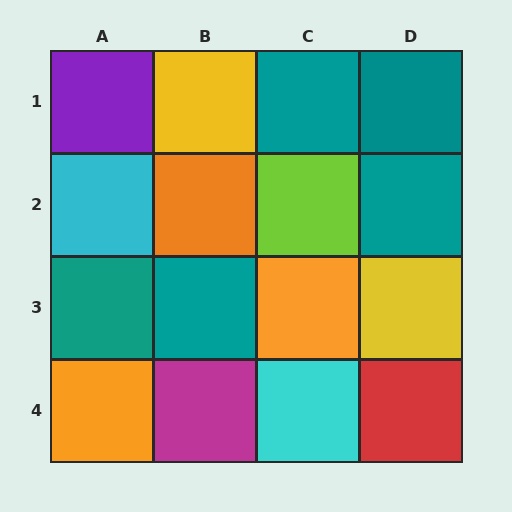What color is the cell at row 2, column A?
Cyan.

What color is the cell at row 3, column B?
Teal.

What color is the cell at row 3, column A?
Teal.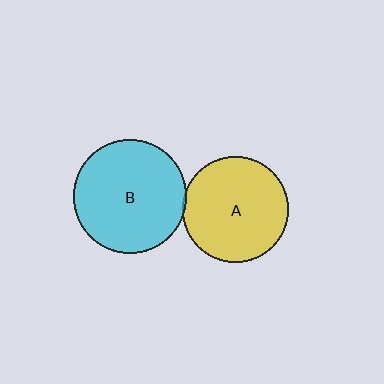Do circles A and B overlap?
Yes.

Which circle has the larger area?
Circle B (cyan).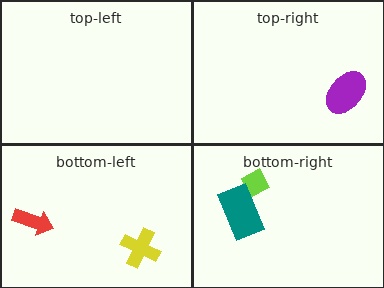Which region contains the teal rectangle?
The bottom-right region.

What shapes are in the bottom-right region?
The lime diamond, the teal rectangle.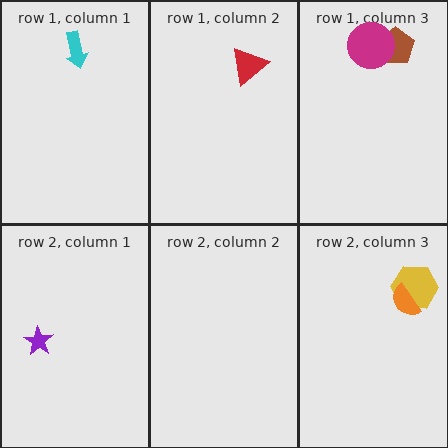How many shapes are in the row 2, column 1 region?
1.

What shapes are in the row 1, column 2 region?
The red triangle.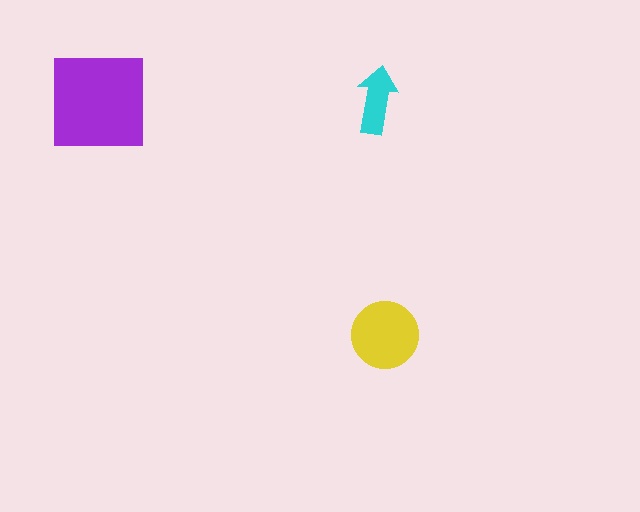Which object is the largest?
The purple square.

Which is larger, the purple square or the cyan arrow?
The purple square.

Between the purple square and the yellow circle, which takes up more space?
The purple square.